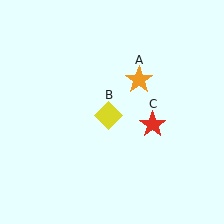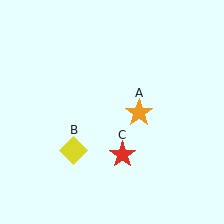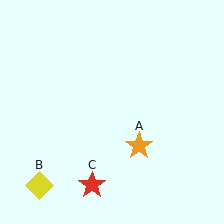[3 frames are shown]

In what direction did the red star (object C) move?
The red star (object C) moved down and to the left.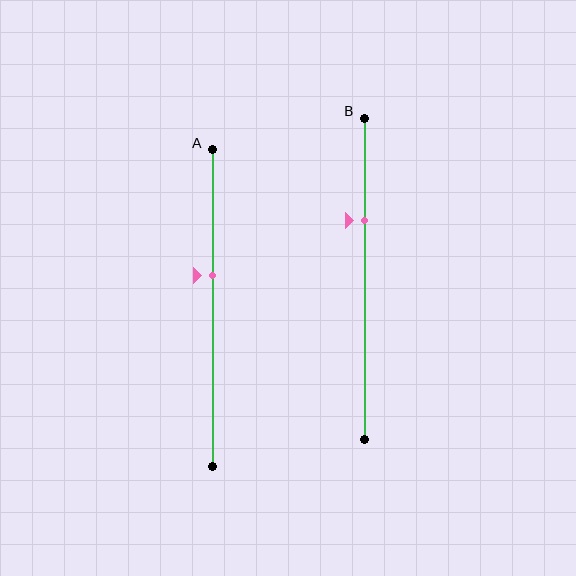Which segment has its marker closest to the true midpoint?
Segment A has its marker closest to the true midpoint.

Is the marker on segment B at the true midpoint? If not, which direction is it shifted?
No, the marker on segment B is shifted upward by about 18% of the segment length.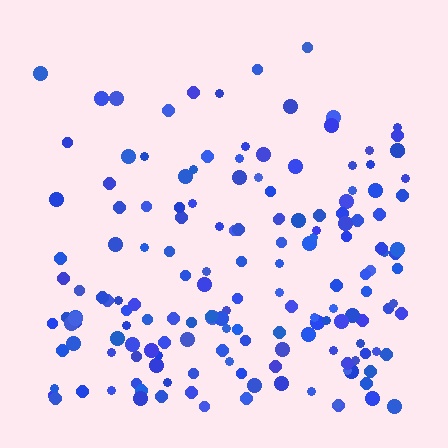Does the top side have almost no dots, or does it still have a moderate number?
Still a moderate number, just noticeably fewer than the bottom.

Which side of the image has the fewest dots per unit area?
The top.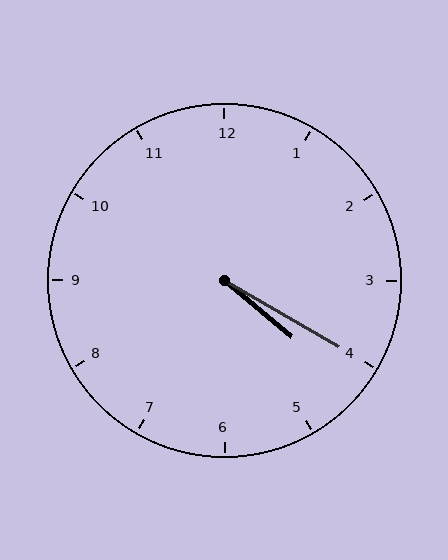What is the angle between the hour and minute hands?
Approximately 10 degrees.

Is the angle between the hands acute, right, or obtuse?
It is acute.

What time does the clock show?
4:20.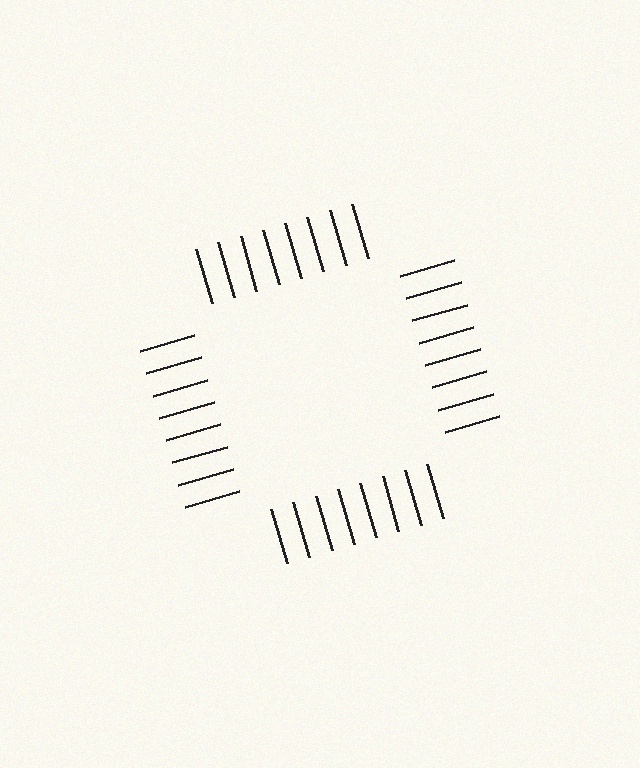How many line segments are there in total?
32 — 8 along each of the 4 edges.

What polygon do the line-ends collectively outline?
An illusory square — the line segments terminate on its edges but no continuous stroke is drawn.